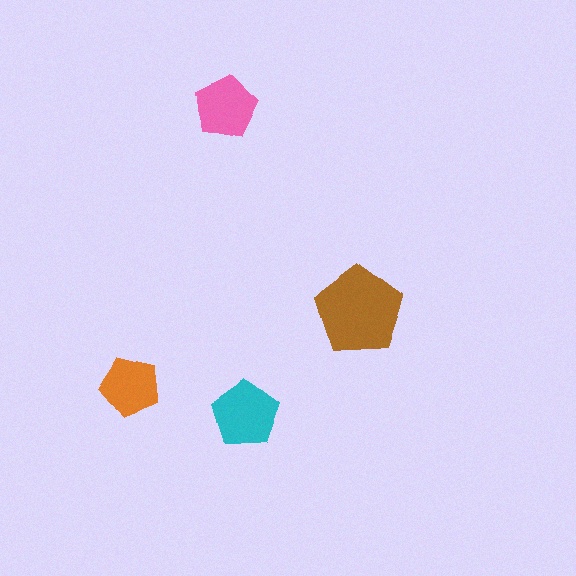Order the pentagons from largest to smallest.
the brown one, the cyan one, the pink one, the orange one.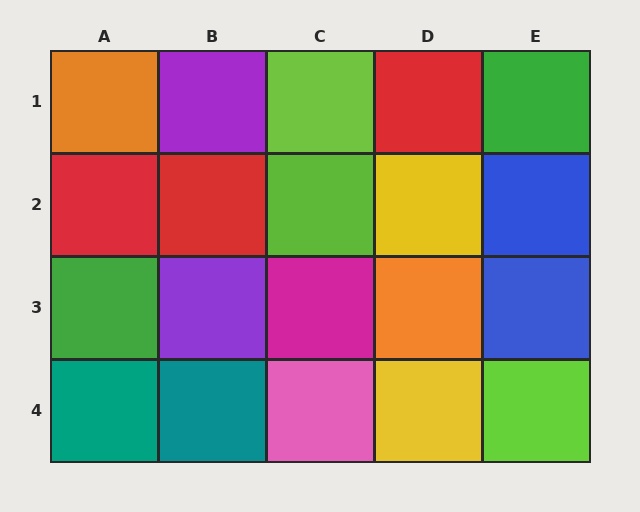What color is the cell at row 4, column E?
Lime.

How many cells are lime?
3 cells are lime.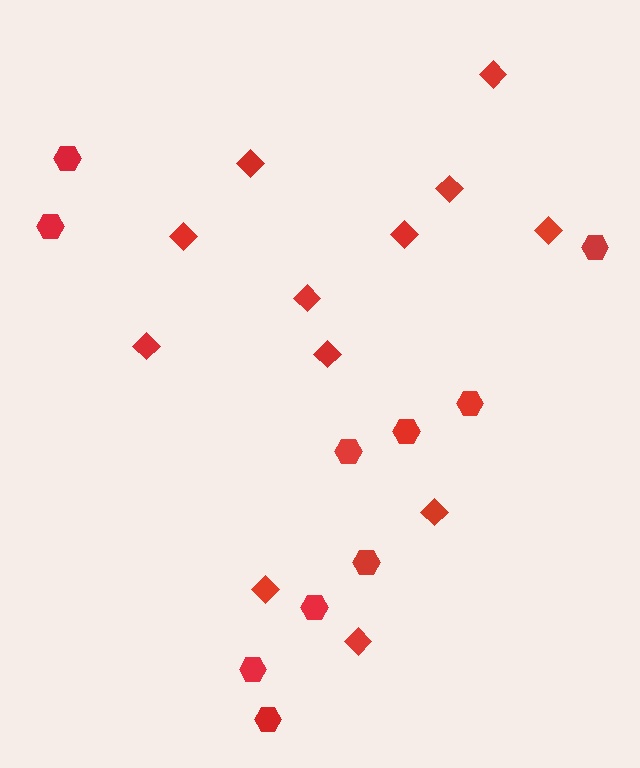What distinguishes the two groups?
There are 2 groups: one group of diamonds (12) and one group of hexagons (10).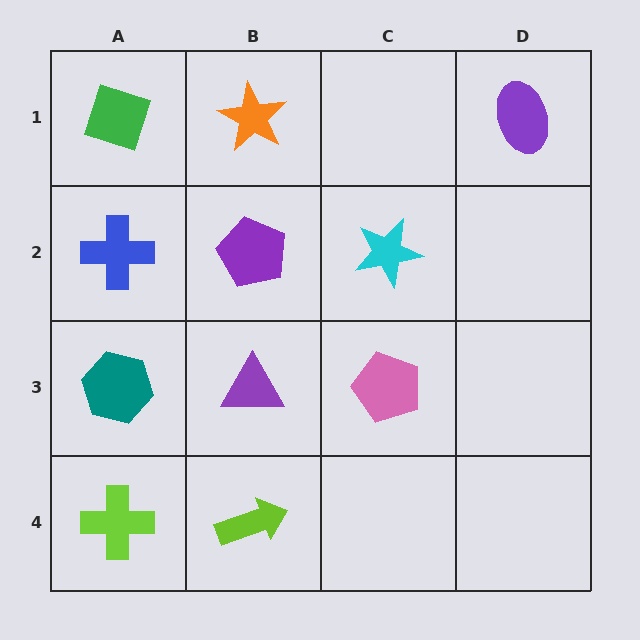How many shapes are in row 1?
3 shapes.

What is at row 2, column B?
A purple pentagon.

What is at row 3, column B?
A purple triangle.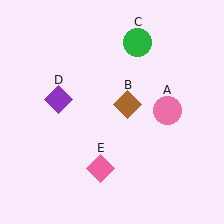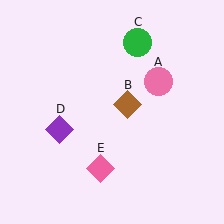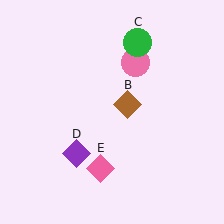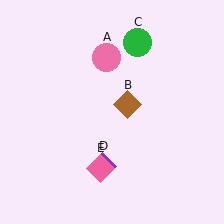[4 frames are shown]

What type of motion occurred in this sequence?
The pink circle (object A), purple diamond (object D) rotated counterclockwise around the center of the scene.